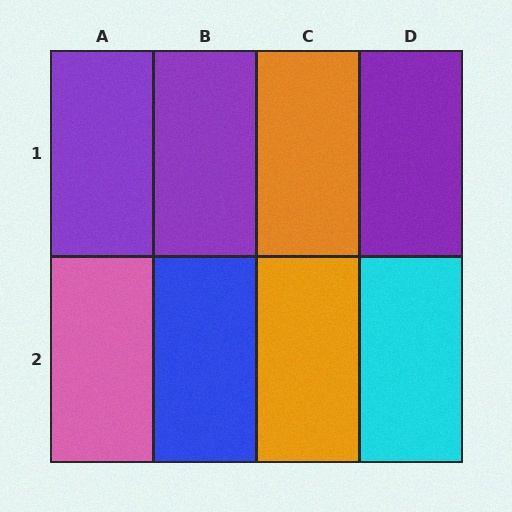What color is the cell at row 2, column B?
Blue.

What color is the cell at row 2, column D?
Cyan.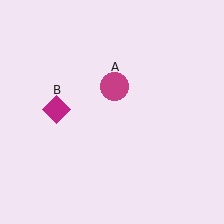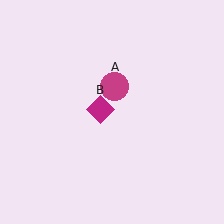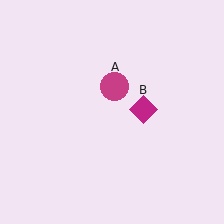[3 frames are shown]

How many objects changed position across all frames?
1 object changed position: magenta diamond (object B).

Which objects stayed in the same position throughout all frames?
Magenta circle (object A) remained stationary.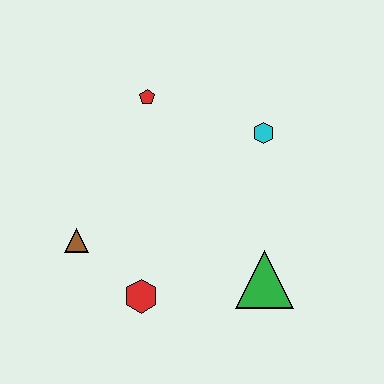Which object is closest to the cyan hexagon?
The red pentagon is closest to the cyan hexagon.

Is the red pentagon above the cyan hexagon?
Yes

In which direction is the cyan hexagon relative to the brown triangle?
The cyan hexagon is to the right of the brown triangle.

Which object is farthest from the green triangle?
The red pentagon is farthest from the green triangle.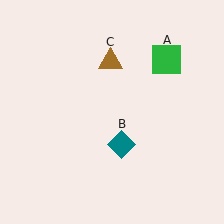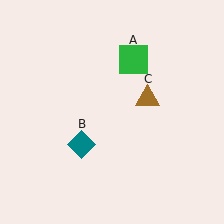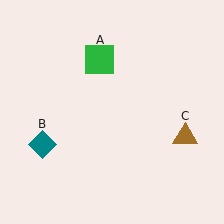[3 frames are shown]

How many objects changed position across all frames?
3 objects changed position: green square (object A), teal diamond (object B), brown triangle (object C).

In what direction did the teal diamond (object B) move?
The teal diamond (object B) moved left.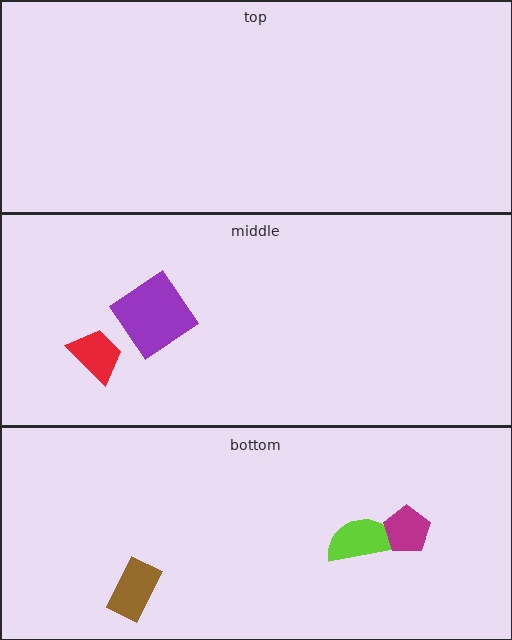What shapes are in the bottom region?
The lime semicircle, the magenta pentagon, the brown rectangle.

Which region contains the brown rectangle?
The bottom region.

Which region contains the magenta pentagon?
The bottom region.